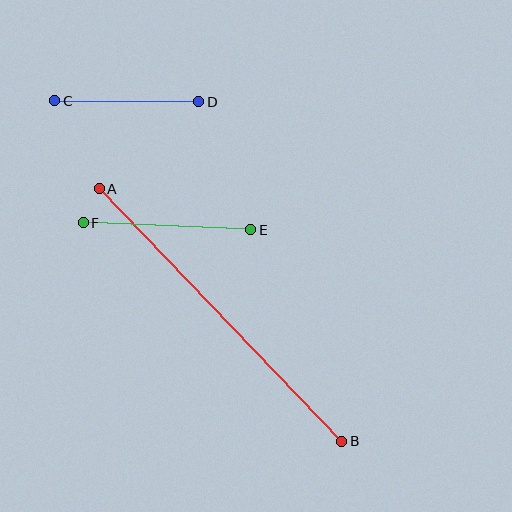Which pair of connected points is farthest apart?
Points A and B are farthest apart.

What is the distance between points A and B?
The distance is approximately 350 pixels.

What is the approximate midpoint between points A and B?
The midpoint is at approximately (220, 315) pixels.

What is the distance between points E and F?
The distance is approximately 168 pixels.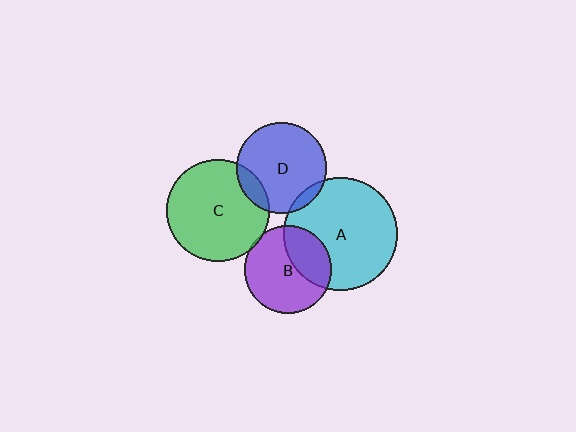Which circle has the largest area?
Circle A (cyan).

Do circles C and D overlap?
Yes.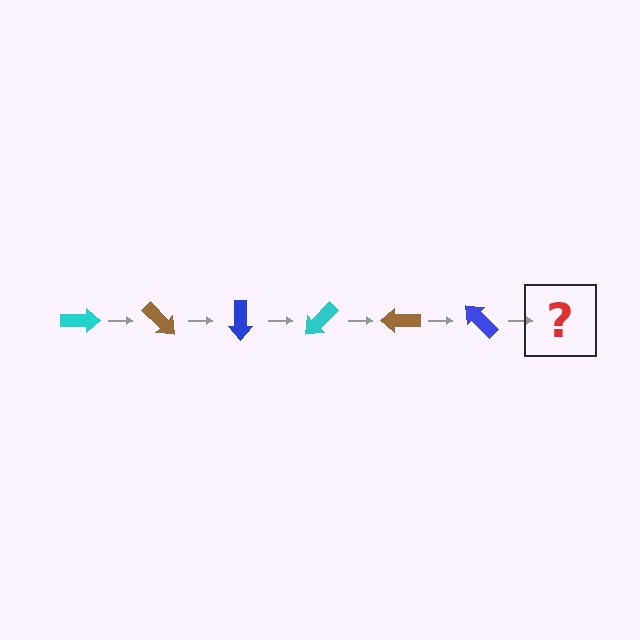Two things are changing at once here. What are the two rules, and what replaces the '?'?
The two rules are that it rotates 45 degrees each step and the color cycles through cyan, brown, and blue. The '?' should be a cyan arrow, rotated 270 degrees from the start.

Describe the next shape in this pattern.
It should be a cyan arrow, rotated 270 degrees from the start.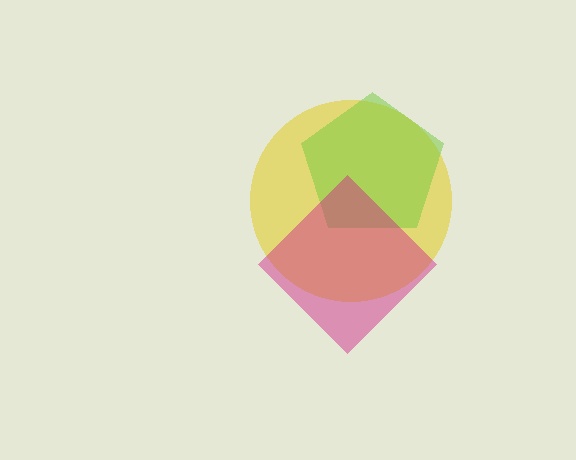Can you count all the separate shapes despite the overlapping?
Yes, there are 3 separate shapes.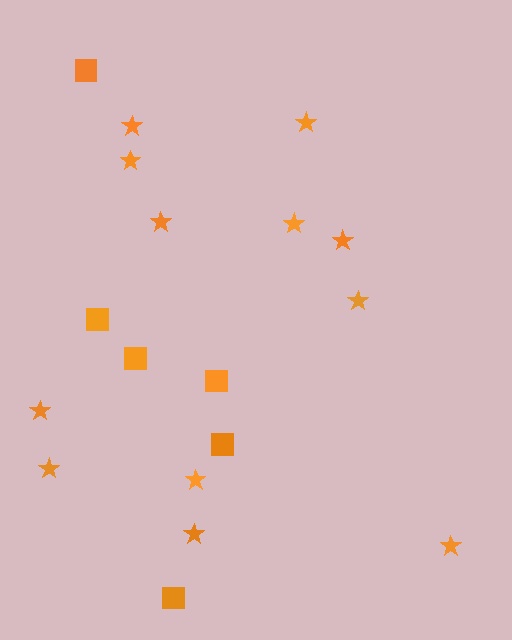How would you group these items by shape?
There are 2 groups: one group of stars (12) and one group of squares (6).